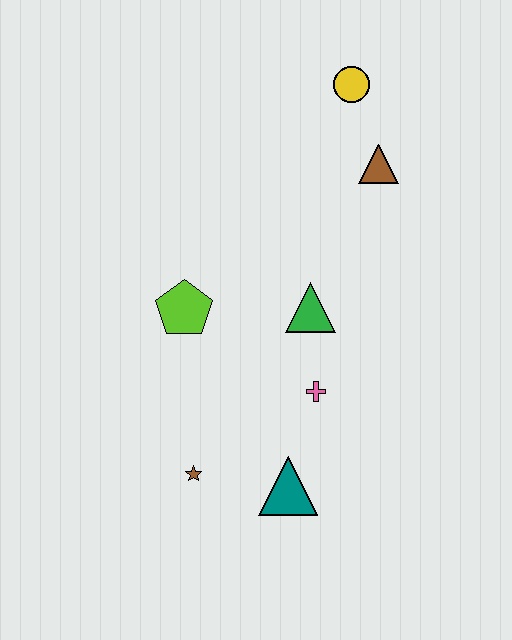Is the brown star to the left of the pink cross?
Yes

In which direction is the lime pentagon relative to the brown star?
The lime pentagon is above the brown star.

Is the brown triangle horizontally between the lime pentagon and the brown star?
No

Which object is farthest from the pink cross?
The yellow circle is farthest from the pink cross.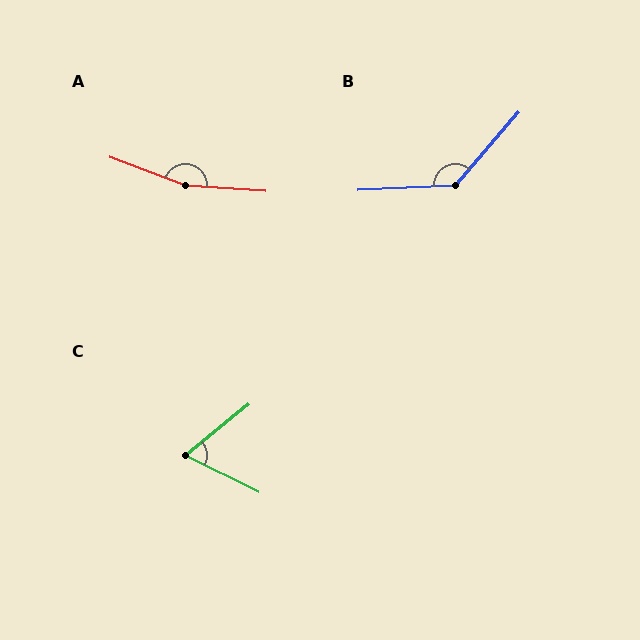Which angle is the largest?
A, at approximately 163 degrees.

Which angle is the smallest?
C, at approximately 66 degrees.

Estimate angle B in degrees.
Approximately 134 degrees.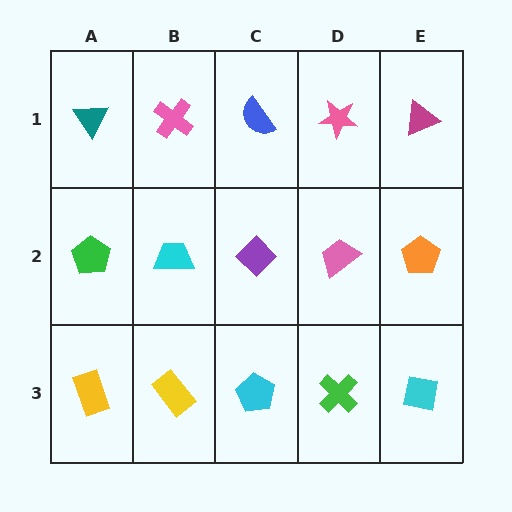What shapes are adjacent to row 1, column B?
A cyan trapezoid (row 2, column B), a teal triangle (row 1, column A), a blue semicircle (row 1, column C).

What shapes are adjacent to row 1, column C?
A purple diamond (row 2, column C), a pink cross (row 1, column B), a pink star (row 1, column D).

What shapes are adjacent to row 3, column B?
A cyan trapezoid (row 2, column B), a yellow rectangle (row 3, column A), a cyan pentagon (row 3, column C).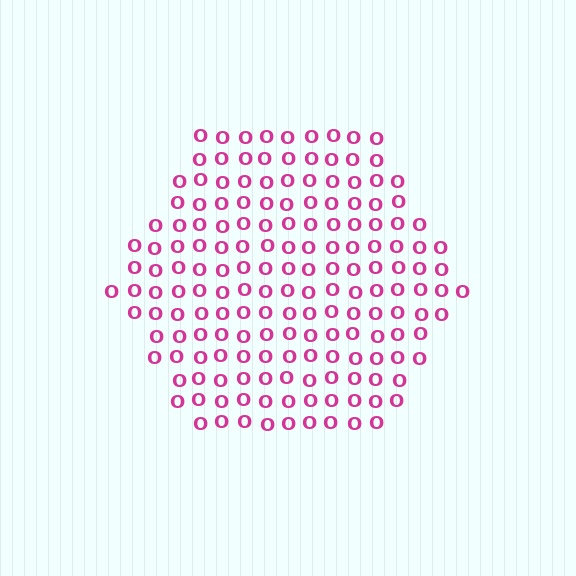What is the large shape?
The large shape is a hexagon.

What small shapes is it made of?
It is made of small letter O's.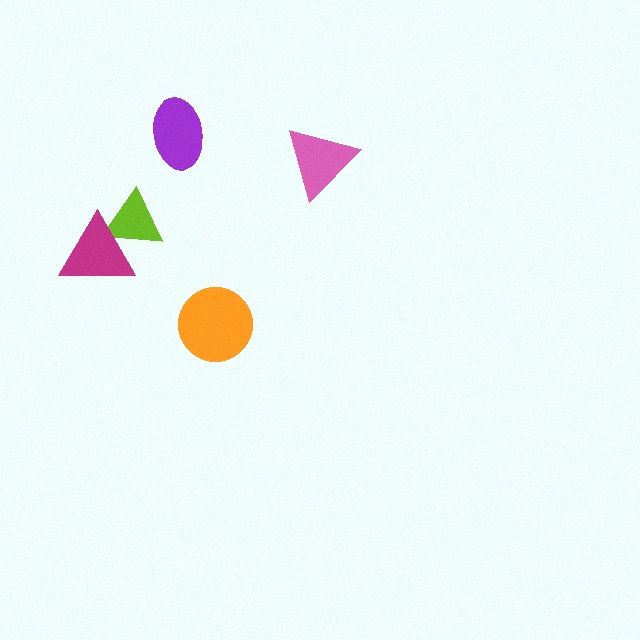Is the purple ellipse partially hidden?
No, no other shape covers it.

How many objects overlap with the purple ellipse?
0 objects overlap with the purple ellipse.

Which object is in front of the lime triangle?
The magenta triangle is in front of the lime triangle.